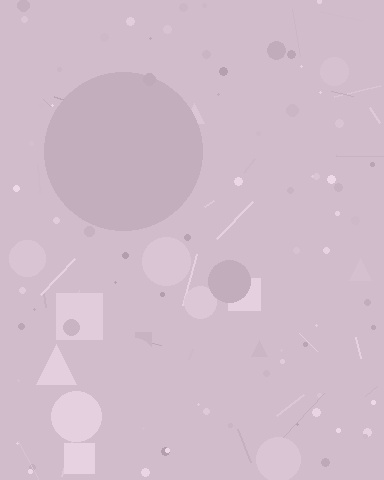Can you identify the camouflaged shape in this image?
The camouflaged shape is a circle.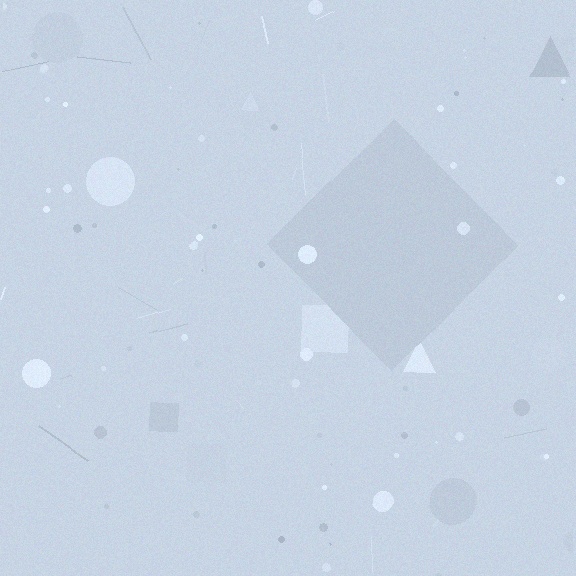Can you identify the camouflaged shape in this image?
The camouflaged shape is a diamond.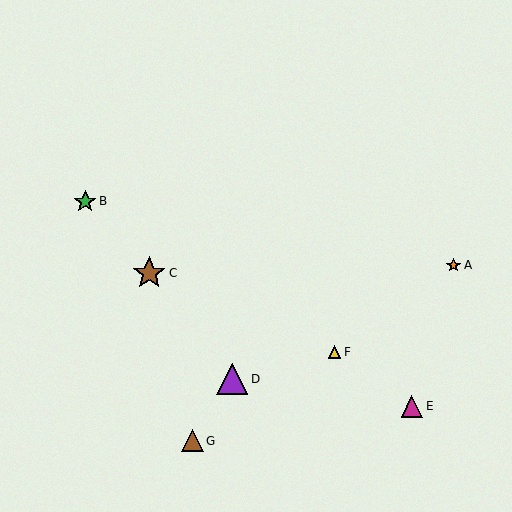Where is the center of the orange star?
The center of the orange star is at (454, 265).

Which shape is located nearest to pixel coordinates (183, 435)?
The brown triangle (labeled G) at (193, 441) is nearest to that location.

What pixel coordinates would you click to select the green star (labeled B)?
Click at (85, 201) to select the green star B.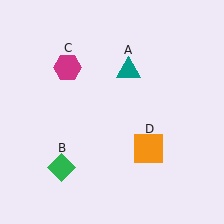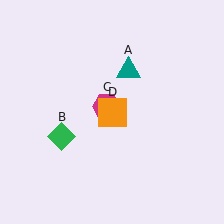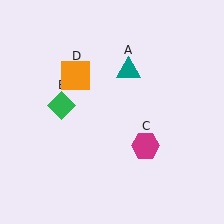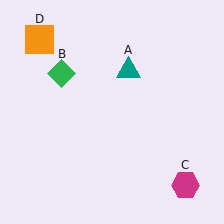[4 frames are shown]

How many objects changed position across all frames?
3 objects changed position: green diamond (object B), magenta hexagon (object C), orange square (object D).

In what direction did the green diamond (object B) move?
The green diamond (object B) moved up.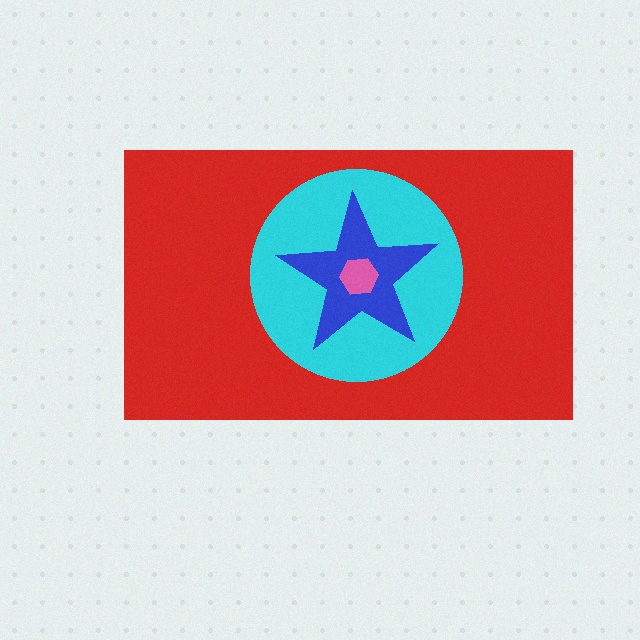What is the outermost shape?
The red rectangle.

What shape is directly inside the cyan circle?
The blue star.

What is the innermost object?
The pink hexagon.